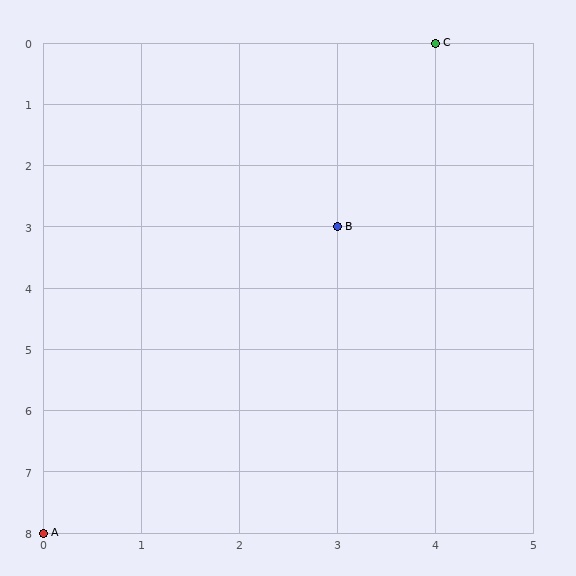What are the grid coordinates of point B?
Point B is at grid coordinates (3, 3).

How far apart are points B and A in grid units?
Points B and A are 3 columns and 5 rows apart (about 5.8 grid units diagonally).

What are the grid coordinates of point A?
Point A is at grid coordinates (0, 8).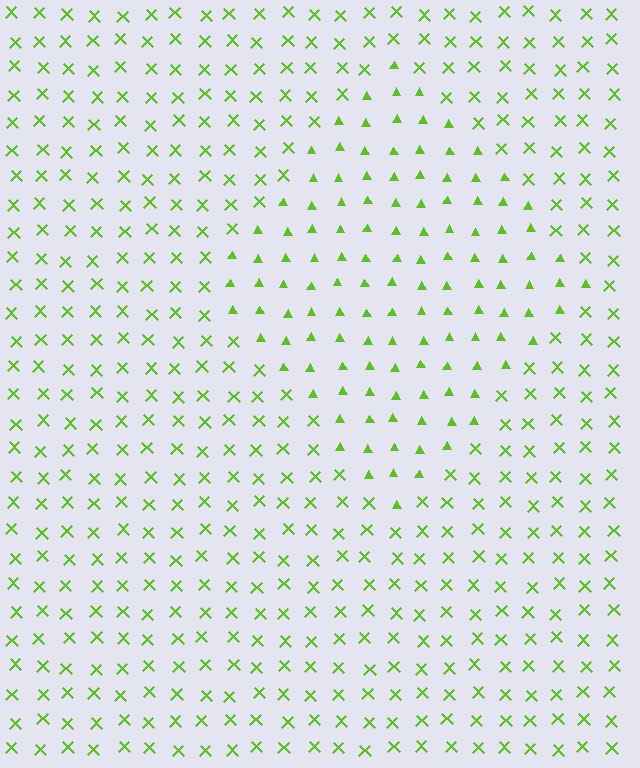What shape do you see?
I see a diamond.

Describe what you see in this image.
The image is filled with small lime elements arranged in a uniform grid. A diamond-shaped region contains triangles, while the surrounding area contains X marks. The boundary is defined purely by the change in element shape.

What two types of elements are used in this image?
The image uses triangles inside the diamond region and X marks outside it.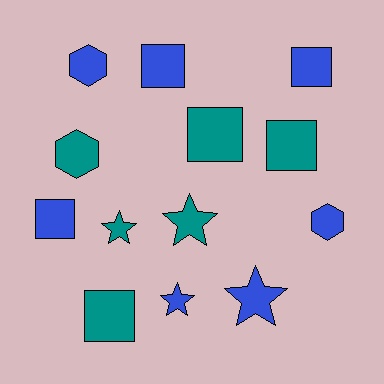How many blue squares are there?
There are 3 blue squares.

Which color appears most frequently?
Blue, with 7 objects.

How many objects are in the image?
There are 13 objects.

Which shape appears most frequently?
Square, with 6 objects.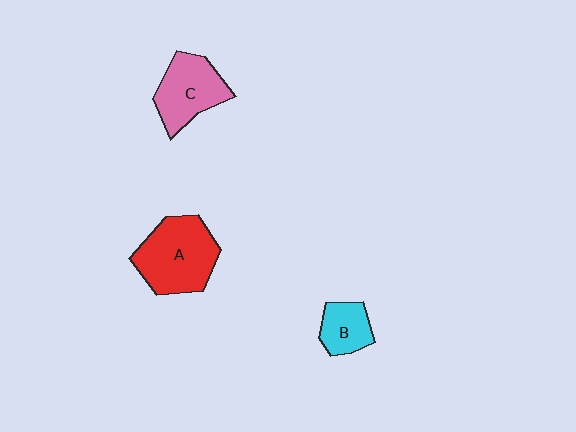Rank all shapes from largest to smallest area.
From largest to smallest: A (red), C (pink), B (cyan).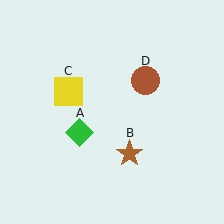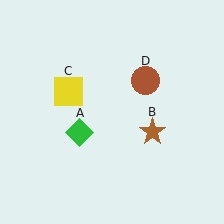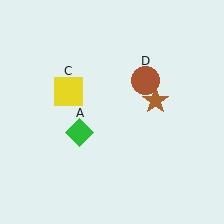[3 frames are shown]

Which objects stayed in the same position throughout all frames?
Green diamond (object A) and yellow square (object C) and brown circle (object D) remained stationary.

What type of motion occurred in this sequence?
The brown star (object B) rotated counterclockwise around the center of the scene.